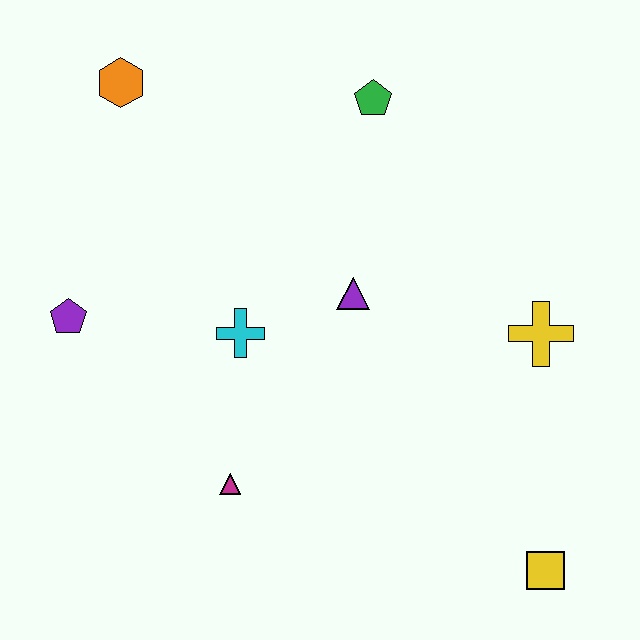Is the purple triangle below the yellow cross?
No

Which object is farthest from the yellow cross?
The orange hexagon is farthest from the yellow cross.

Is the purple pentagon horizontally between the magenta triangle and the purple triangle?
No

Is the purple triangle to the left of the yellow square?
Yes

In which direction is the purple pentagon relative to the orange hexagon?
The purple pentagon is below the orange hexagon.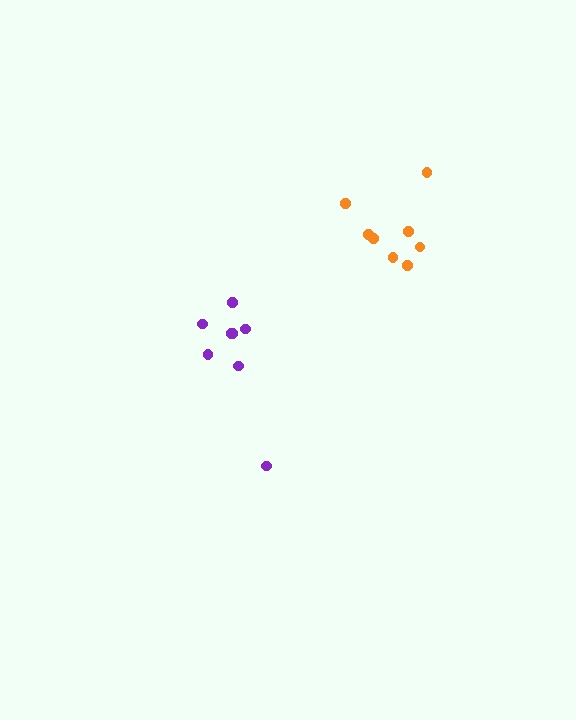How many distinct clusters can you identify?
There are 2 distinct clusters.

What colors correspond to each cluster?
The clusters are colored: orange, purple.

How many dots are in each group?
Group 1: 8 dots, Group 2: 8 dots (16 total).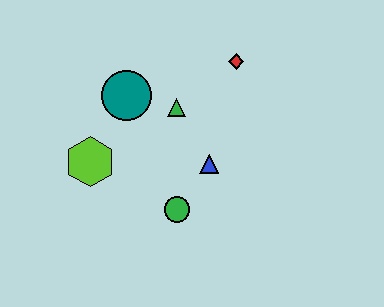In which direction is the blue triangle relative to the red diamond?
The blue triangle is below the red diamond.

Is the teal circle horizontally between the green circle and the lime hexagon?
Yes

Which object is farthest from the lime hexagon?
The red diamond is farthest from the lime hexagon.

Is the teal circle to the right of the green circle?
No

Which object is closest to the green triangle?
The teal circle is closest to the green triangle.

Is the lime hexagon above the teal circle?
No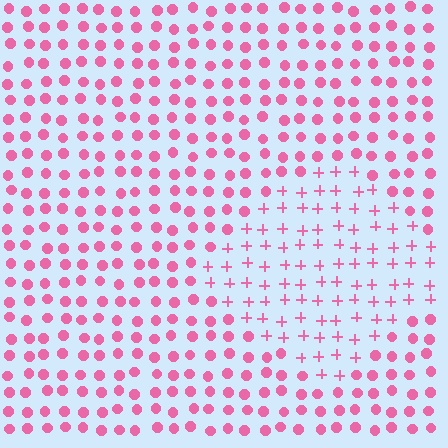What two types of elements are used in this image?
The image uses plus signs inside the diamond region and circles outside it.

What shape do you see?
I see a diamond.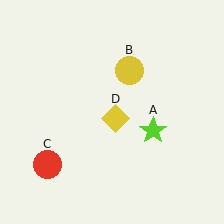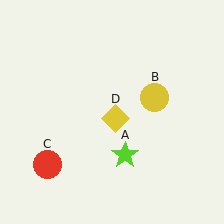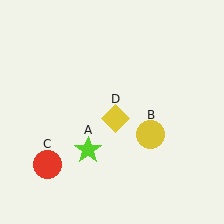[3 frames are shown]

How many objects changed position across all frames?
2 objects changed position: lime star (object A), yellow circle (object B).